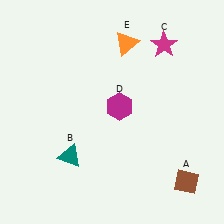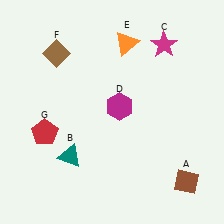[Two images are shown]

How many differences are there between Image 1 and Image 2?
There are 2 differences between the two images.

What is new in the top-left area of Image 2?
A brown diamond (F) was added in the top-left area of Image 2.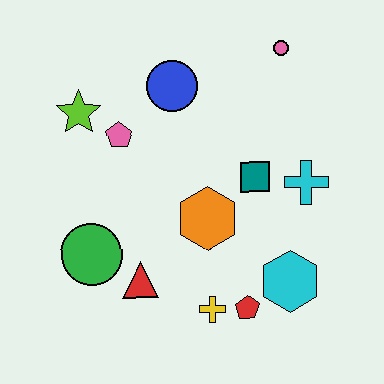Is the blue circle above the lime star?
Yes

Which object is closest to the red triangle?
The green circle is closest to the red triangle.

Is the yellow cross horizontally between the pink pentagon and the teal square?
Yes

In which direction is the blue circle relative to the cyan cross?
The blue circle is to the left of the cyan cross.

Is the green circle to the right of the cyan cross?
No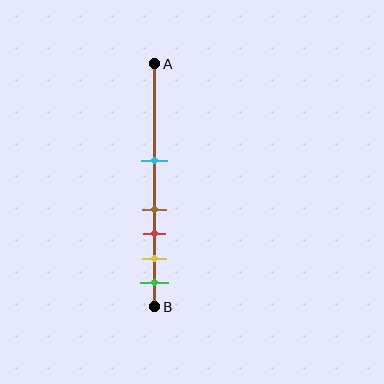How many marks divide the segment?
There are 5 marks dividing the segment.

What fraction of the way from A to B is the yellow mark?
The yellow mark is approximately 80% (0.8) of the way from A to B.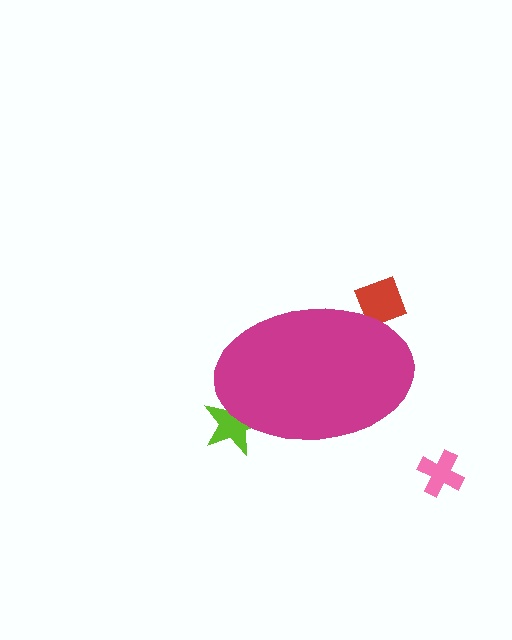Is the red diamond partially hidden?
Yes, the red diamond is partially hidden behind the magenta ellipse.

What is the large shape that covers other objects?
A magenta ellipse.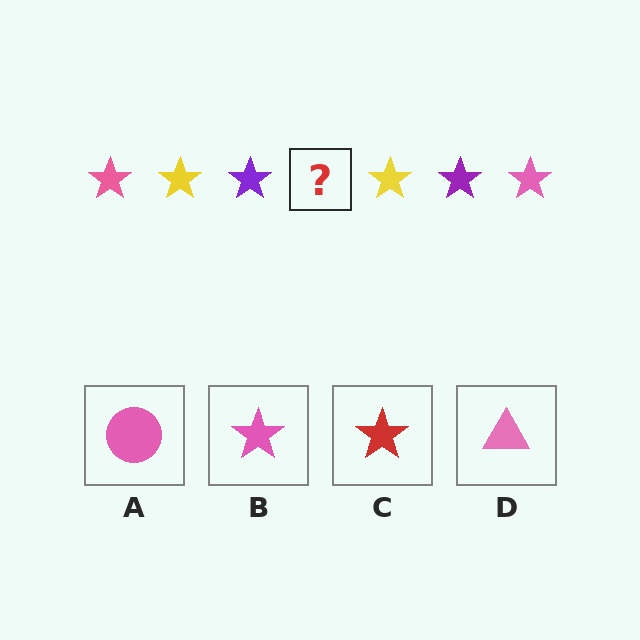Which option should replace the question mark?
Option B.